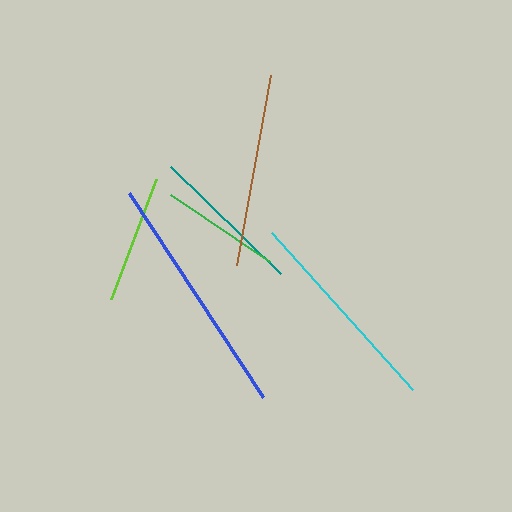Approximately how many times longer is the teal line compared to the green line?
The teal line is approximately 1.3 times the length of the green line.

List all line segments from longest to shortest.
From longest to shortest: blue, cyan, brown, teal, lime, green.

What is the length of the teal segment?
The teal segment is approximately 153 pixels long.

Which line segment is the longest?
The blue line is the longest at approximately 243 pixels.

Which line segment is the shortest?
The green line is the shortest at approximately 120 pixels.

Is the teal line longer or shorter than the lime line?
The teal line is longer than the lime line.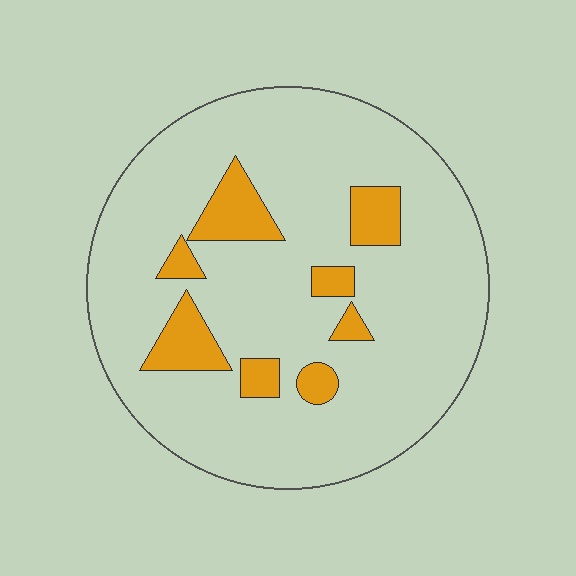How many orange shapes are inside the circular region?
8.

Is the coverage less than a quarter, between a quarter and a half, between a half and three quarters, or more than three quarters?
Less than a quarter.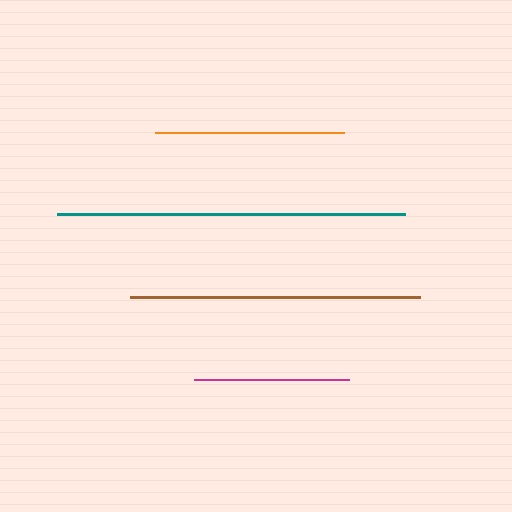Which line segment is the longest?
The teal line is the longest at approximately 349 pixels.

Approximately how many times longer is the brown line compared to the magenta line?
The brown line is approximately 1.9 times the length of the magenta line.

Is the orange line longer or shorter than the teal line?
The teal line is longer than the orange line.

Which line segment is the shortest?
The magenta line is the shortest at approximately 155 pixels.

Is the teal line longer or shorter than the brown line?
The teal line is longer than the brown line.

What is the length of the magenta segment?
The magenta segment is approximately 155 pixels long.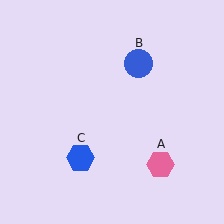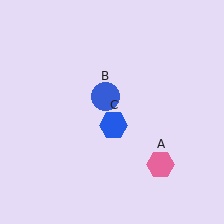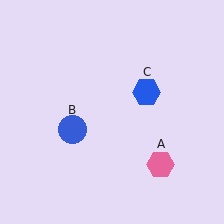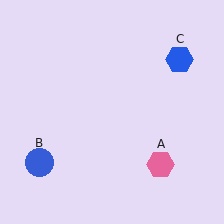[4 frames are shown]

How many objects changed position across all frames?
2 objects changed position: blue circle (object B), blue hexagon (object C).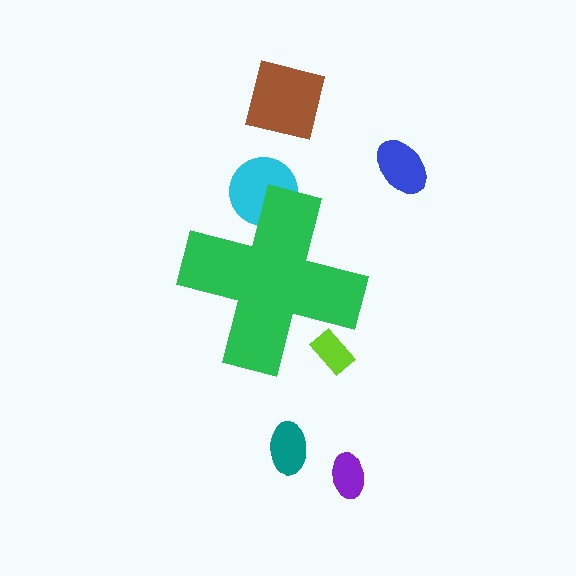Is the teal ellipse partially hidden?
No, the teal ellipse is fully visible.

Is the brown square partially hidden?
No, the brown square is fully visible.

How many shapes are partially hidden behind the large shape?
2 shapes are partially hidden.